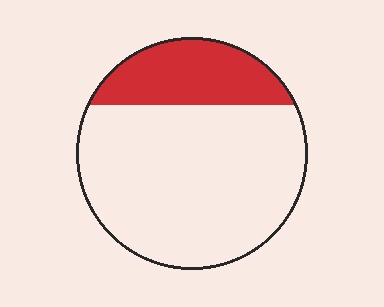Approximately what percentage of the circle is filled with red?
Approximately 25%.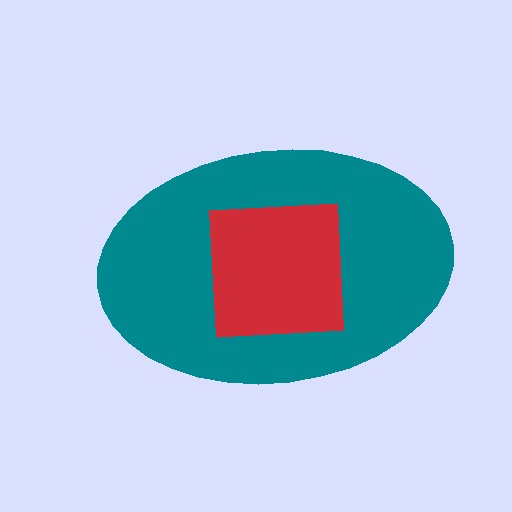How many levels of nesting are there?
2.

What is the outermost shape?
The teal ellipse.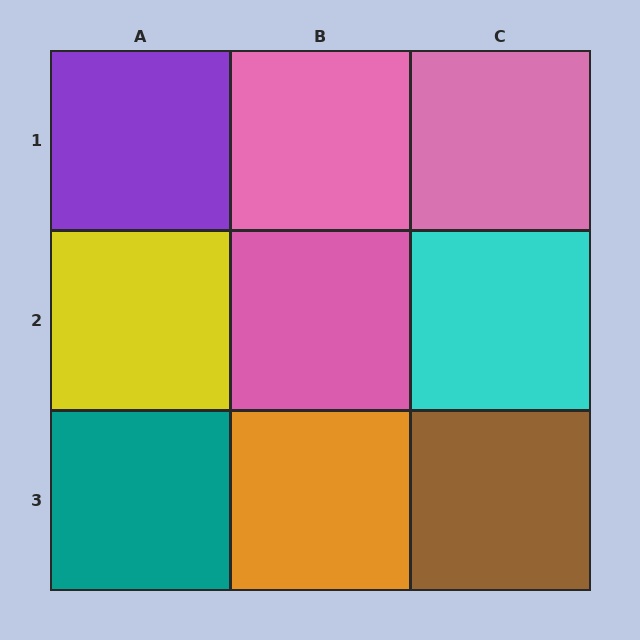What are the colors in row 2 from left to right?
Yellow, pink, cyan.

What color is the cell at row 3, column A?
Teal.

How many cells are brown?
1 cell is brown.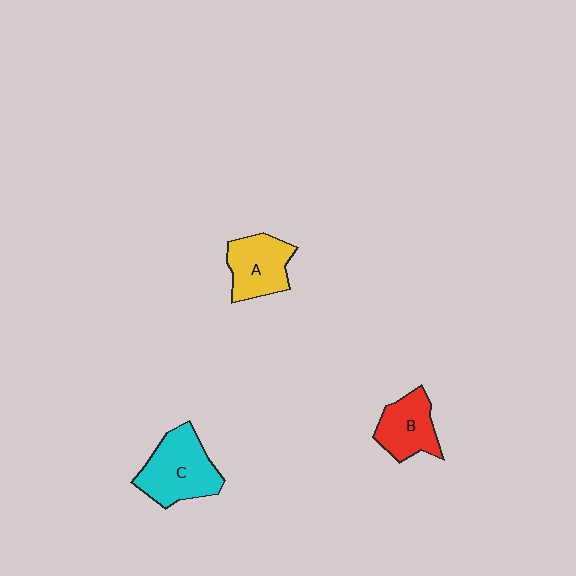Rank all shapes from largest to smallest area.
From largest to smallest: C (cyan), A (yellow), B (red).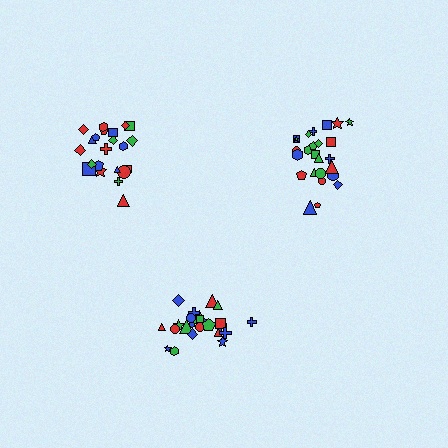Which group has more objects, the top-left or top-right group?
The top-right group.